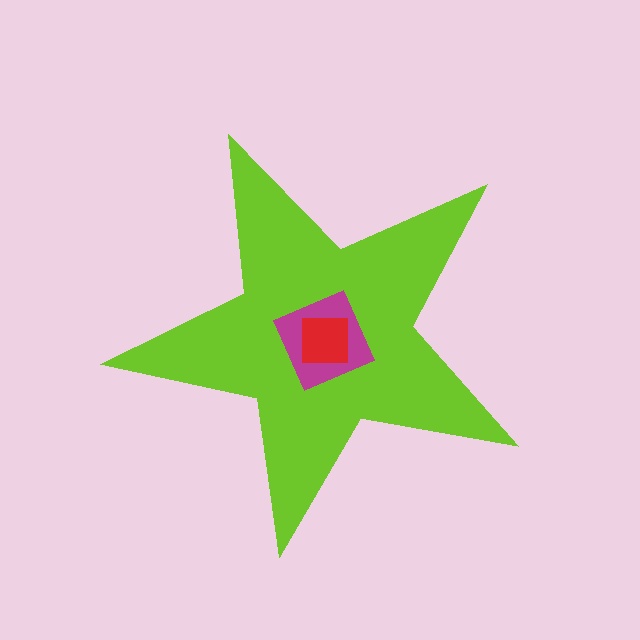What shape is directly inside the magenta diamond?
The red square.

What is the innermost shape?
The red square.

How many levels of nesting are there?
3.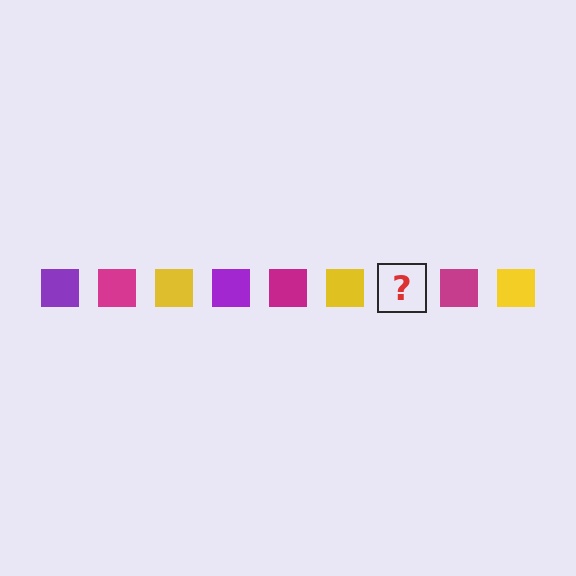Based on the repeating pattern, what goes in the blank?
The blank should be a purple square.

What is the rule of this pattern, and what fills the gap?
The rule is that the pattern cycles through purple, magenta, yellow squares. The gap should be filled with a purple square.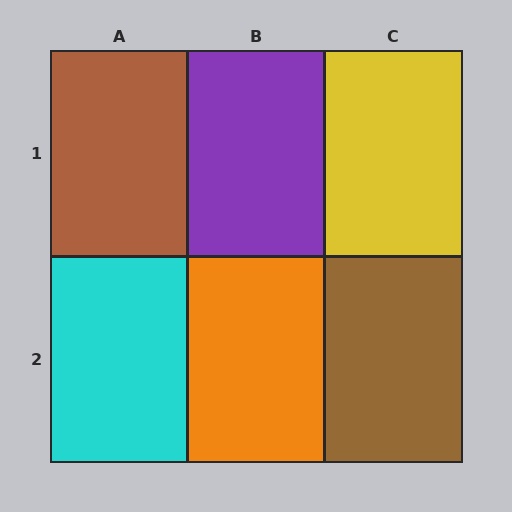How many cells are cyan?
1 cell is cyan.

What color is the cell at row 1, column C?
Yellow.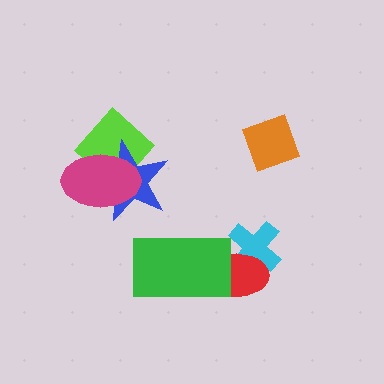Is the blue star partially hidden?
Yes, it is partially covered by another shape.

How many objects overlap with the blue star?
2 objects overlap with the blue star.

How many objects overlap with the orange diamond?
0 objects overlap with the orange diamond.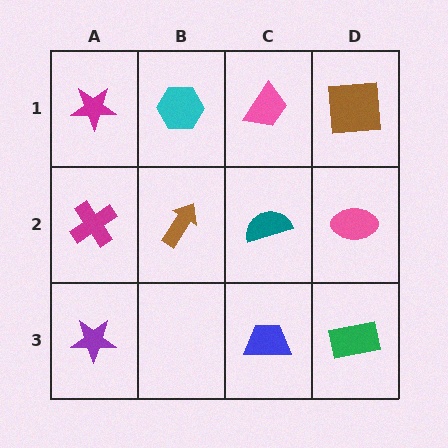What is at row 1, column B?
A cyan hexagon.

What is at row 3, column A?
A purple star.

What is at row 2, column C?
A teal semicircle.